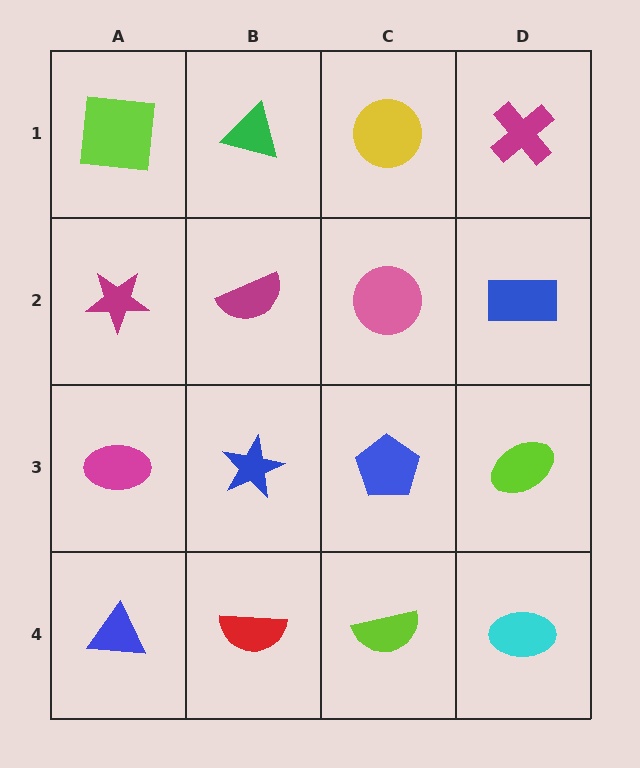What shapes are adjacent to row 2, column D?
A magenta cross (row 1, column D), a lime ellipse (row 3, column D), a pink circle (row 2, column C).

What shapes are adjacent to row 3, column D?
A blue rectangle (row 2, column D), a cyan ellipse (row 4, column D), a blue pentagon (row 3, column C).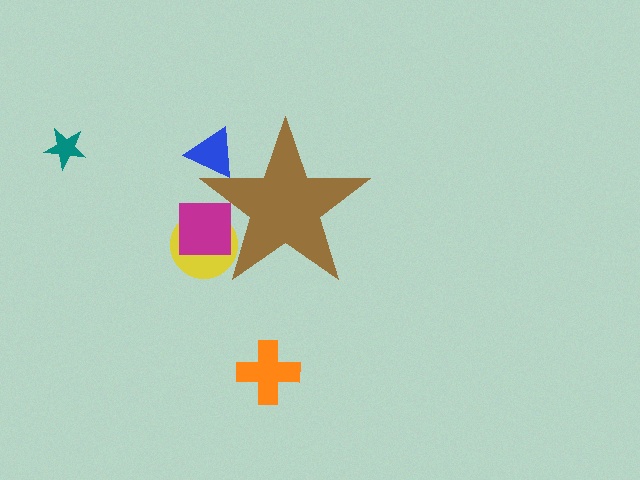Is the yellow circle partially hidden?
Yes, the yellow circle is partially hidden behind the brown star.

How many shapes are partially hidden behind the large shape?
3 shapes are partially hidden.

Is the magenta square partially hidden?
Yes, the magenta square is partially hidden behind the brown star.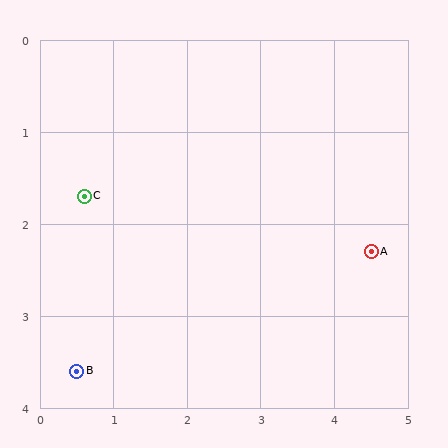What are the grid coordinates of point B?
Point B is at approximately (0.5, 3.6).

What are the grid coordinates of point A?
Point A is at approximately (4.5, 2.3).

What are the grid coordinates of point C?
Point C is at approximately (0.6, 1.7).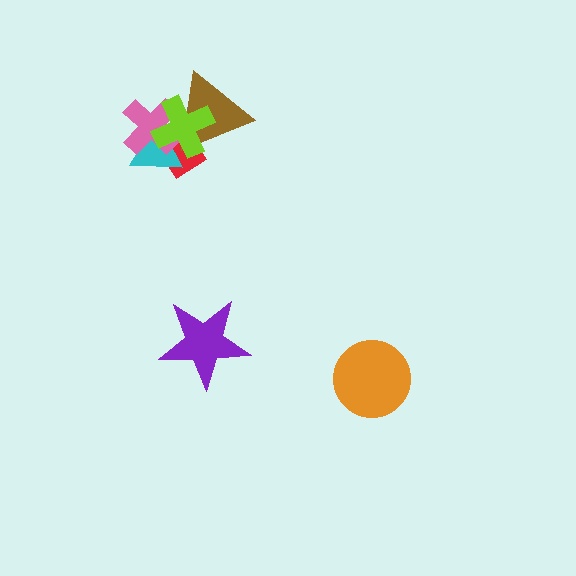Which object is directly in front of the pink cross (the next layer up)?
The brown triangle is directly in front of the pink cross.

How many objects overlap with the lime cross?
4 objects overlap with the lime cross.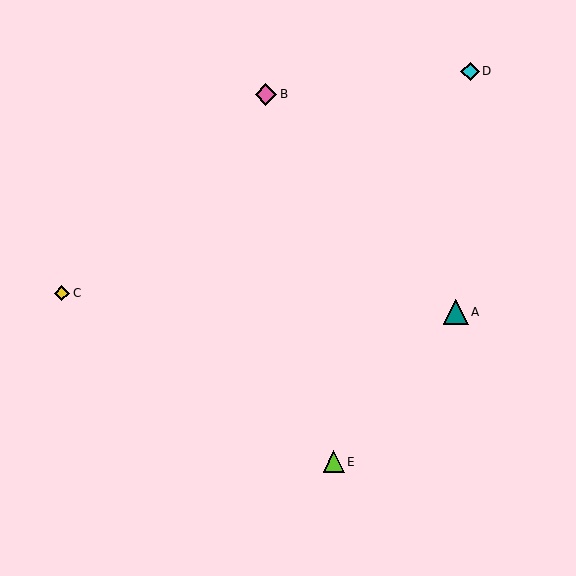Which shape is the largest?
The teal triangle (labeled A) is the largest.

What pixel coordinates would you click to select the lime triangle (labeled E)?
Click at (334, 462) to select the lime triangle E.